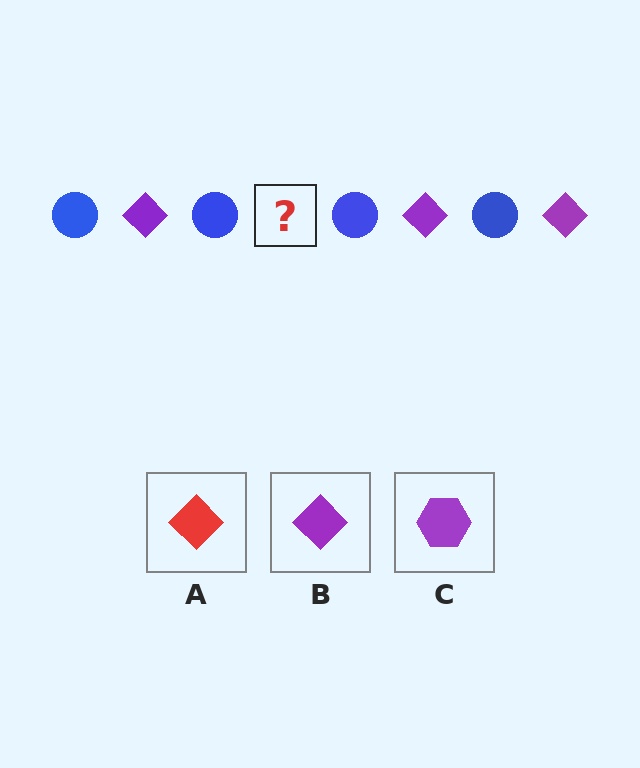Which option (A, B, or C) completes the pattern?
B.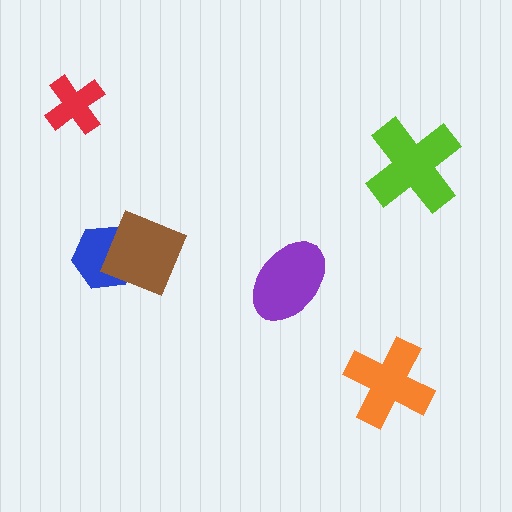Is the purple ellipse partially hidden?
No, no other shape covers it.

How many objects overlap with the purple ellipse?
0 objects overlap with the purple ellipse.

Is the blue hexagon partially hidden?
Yes, it is partially covered by another shape.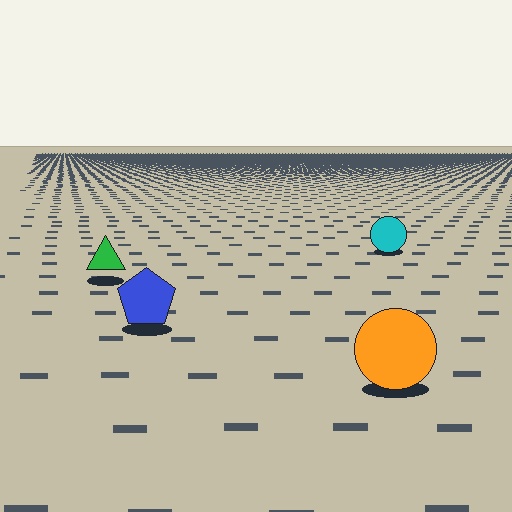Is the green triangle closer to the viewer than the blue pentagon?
No. The blue pentagon is closer — you can tell from the texture gradient: the ground texture is coarser near it.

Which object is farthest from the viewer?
The cyan circle is farthest from the viewer. It appears smaller and the ground texture around it is denser.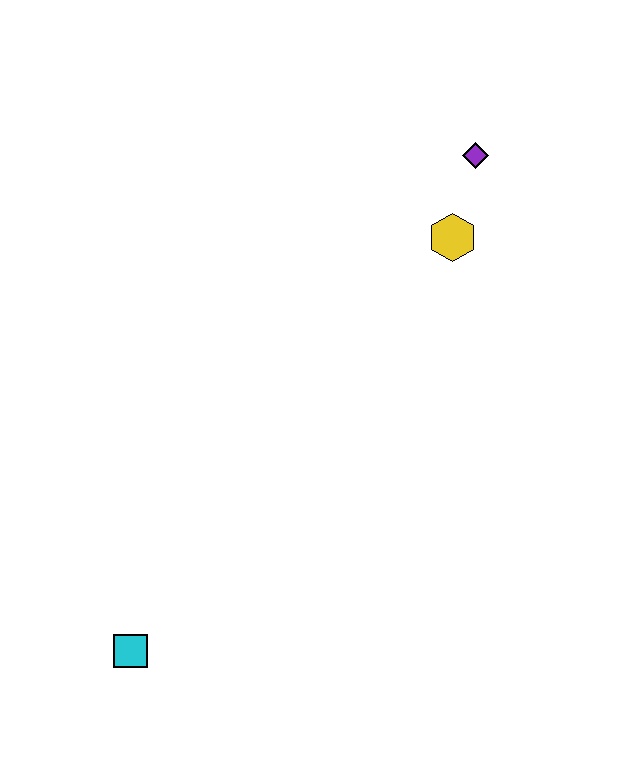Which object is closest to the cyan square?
The yellow hexagon is closest to the cyan square.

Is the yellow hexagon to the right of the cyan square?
Yes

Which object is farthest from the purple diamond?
The cyan square is farthest from the purple diamond.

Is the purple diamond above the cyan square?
Yes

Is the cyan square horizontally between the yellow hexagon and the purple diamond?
No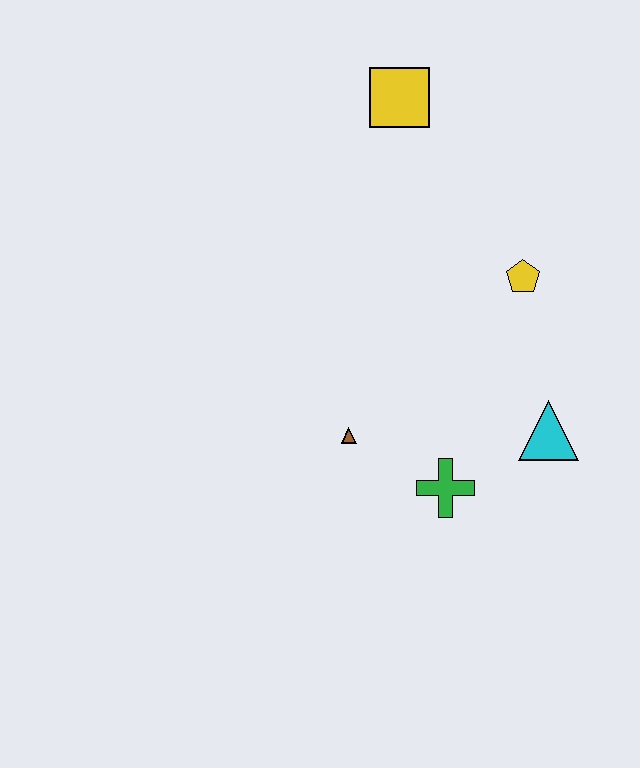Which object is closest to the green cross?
The brown triangle is closest to the green cross.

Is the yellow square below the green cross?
No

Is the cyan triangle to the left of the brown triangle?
No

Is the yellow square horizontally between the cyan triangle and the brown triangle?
Yes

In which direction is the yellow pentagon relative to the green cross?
The yellow pentagon is above the green cross.